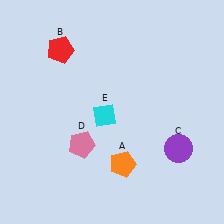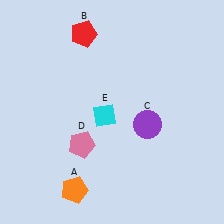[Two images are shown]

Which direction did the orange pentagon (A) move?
The orange pentagon (A) moved left.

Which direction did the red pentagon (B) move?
The red pentagon (B) moved right.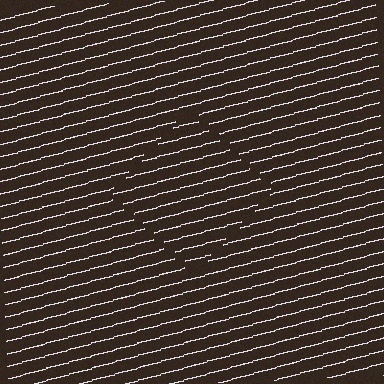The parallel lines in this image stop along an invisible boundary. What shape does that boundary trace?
An illusory square. The interior of the shape contains the same grating, shifted by half a period — the contour is defined by the phase discontinuity where line-ends from the inner and outer gratings abut.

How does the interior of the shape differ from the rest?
The interior of the shape contains the same grating, shifted by half a period — the contour is defined by the phase discontinuity where line-ends from the inner and outer gratings abut.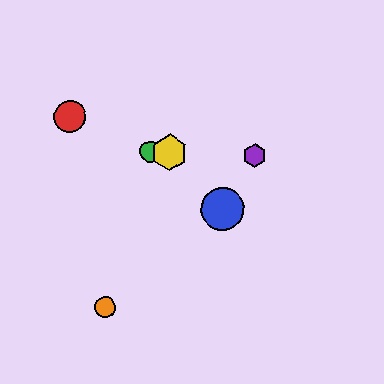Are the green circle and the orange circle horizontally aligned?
No, the green circle is at y≈152 and the orange circle is at y≈307.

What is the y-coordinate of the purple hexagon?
The purple hexagon is at y≈155.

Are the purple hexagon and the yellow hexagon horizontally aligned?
Yes, both are at y≈155.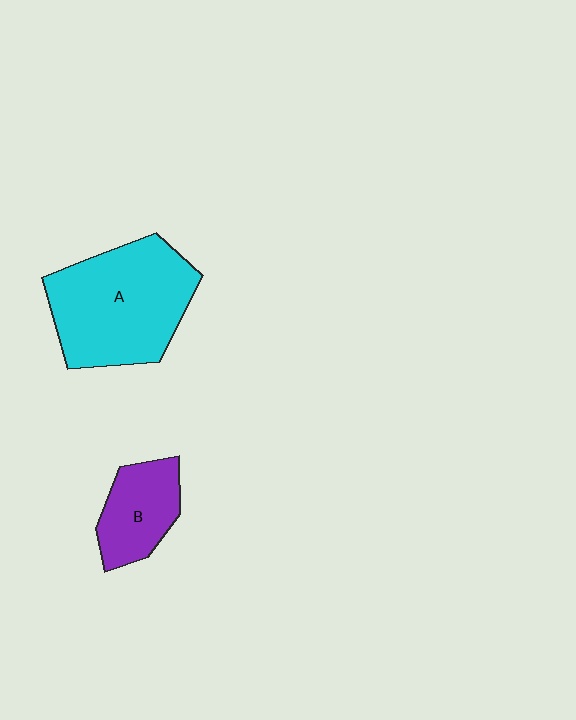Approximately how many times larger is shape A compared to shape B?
Approximately 2.2 times.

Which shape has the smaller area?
Shape B (purple).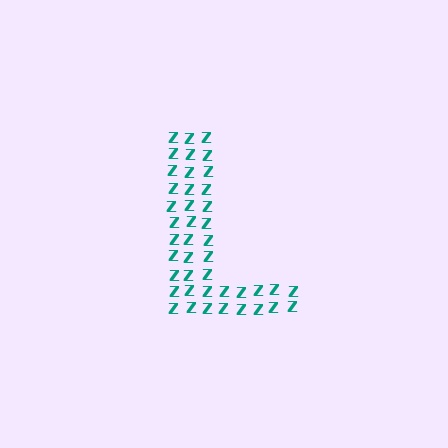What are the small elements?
The small elements are letter Z's.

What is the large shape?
The large shape is the letter L.